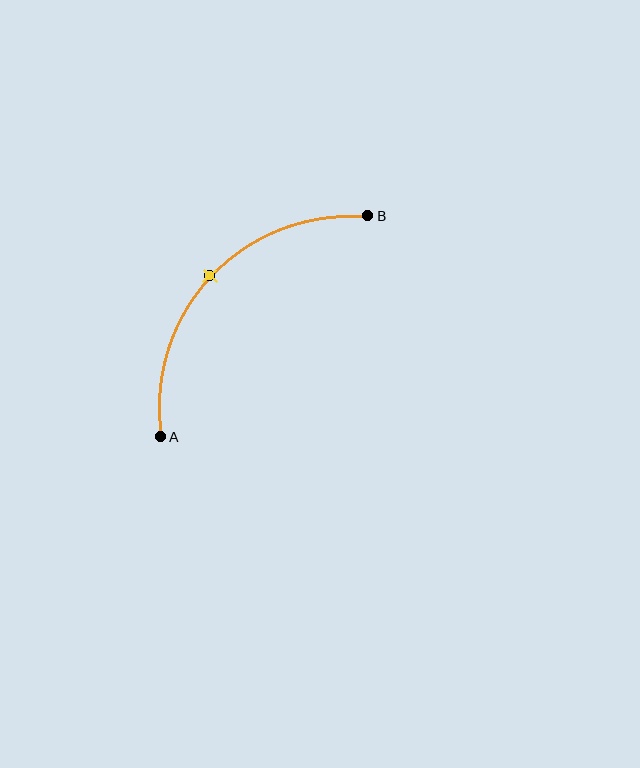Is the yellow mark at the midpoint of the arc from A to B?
Yes. The yellow mark lies on the arc at equal arc-length from both A and B — it is the arc midpoint.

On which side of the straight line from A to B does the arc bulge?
The arc bulges above and to the left of the straight line connecting A and B.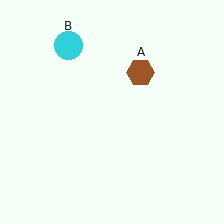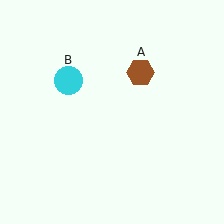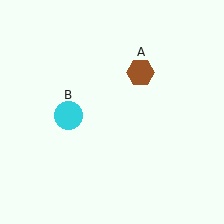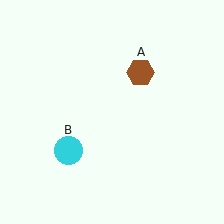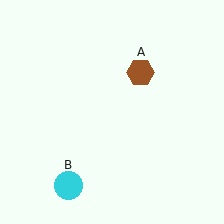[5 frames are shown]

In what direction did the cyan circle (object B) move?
The cyan circle (object B) moved down.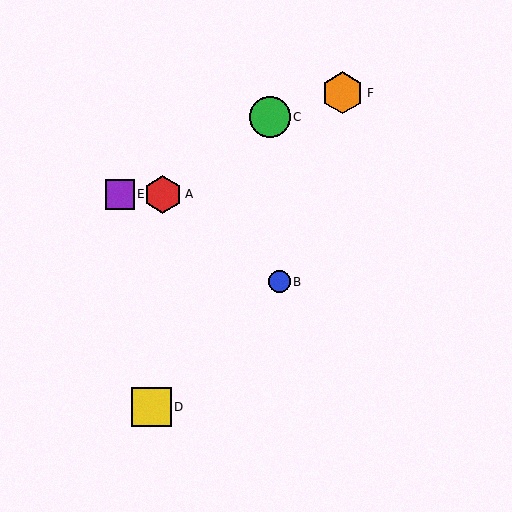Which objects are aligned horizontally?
Objects A, E are aligned horizontally.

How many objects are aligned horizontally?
2 objects (A, E) are aligned horizontally.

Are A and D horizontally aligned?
No, A is at y≈195 and D is at y≈407.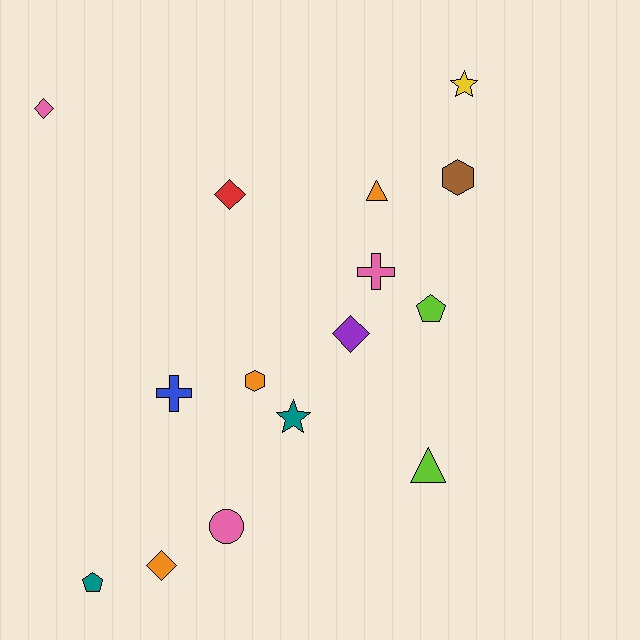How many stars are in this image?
There are 2 stars.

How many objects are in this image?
There are 15 objects.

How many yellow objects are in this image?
There is 1 yellow object.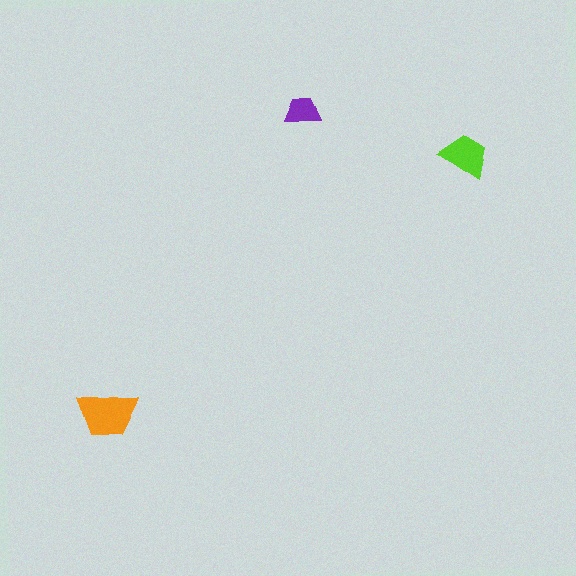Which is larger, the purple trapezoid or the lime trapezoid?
The lime one.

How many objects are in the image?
There are 3 objects in the image.